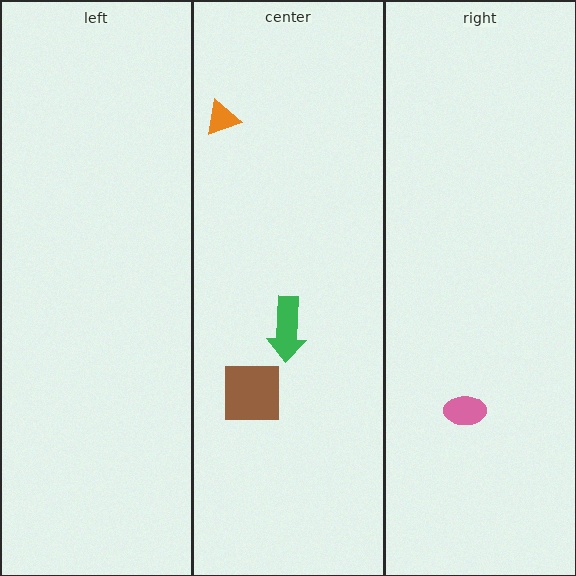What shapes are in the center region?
The brown square, the green arrow, the orange triangle.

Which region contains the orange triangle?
The center region.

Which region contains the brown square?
The center region.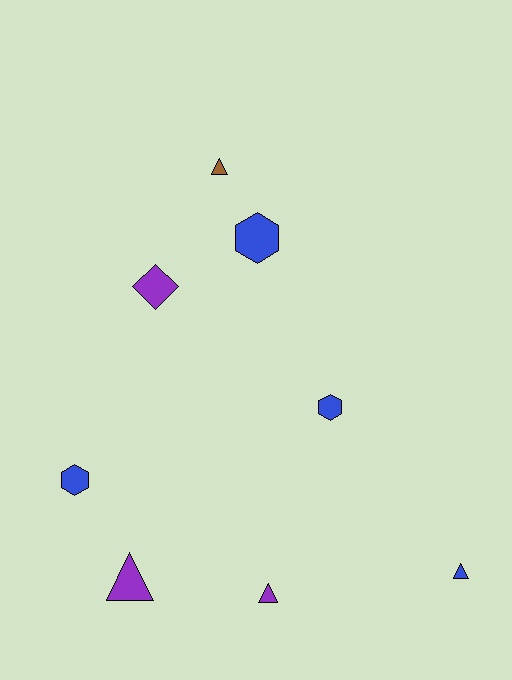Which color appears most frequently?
Blue, with 4 objects.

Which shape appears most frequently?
Triangle, with 4 objects.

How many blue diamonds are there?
There are no blue diamonds.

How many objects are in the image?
There are 8 objects.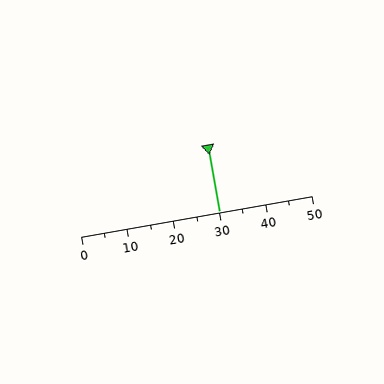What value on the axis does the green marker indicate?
The marker indicates approximately 30.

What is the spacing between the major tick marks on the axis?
The major ticks are spaced 10 apart.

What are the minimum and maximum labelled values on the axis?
The axis runs from 0 to 50.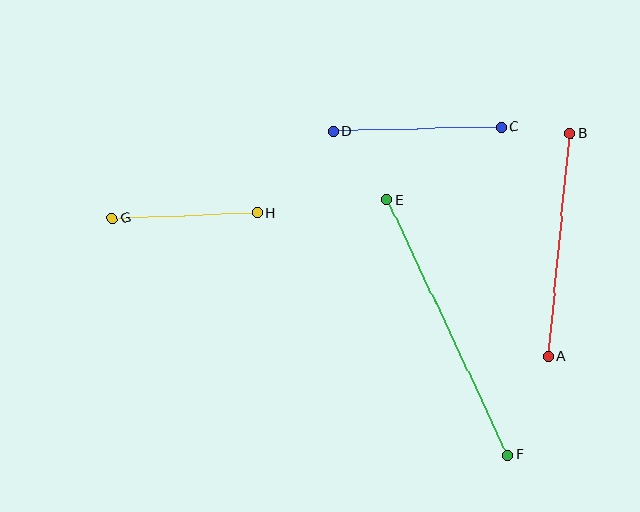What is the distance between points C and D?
The distance is approximately 168 pixels.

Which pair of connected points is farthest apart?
Points E and F are farthest apart.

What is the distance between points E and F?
The distance is approximately 282 pixels.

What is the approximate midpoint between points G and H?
The midpoint is at approximately (185, 215) pixels.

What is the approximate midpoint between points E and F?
The midpoint is at approximately (447, 327) pixels.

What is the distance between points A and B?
The distance is approximately 224 pixels.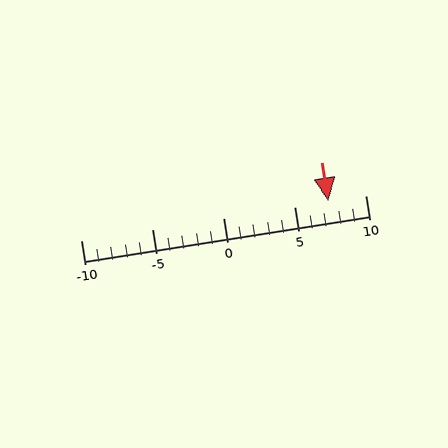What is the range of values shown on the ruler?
The ruler shows values from -10 to 10.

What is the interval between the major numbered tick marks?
The major tick marks are spaced 5 units apart.